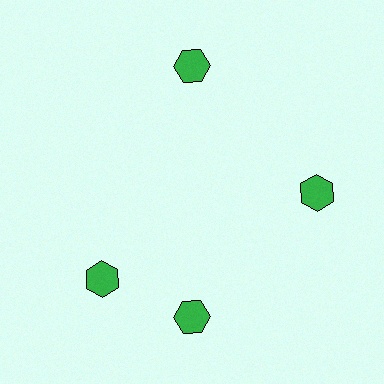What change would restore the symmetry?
The symmetry would be restored by rotating it back into even spacing with its neighbors so that all 4 hexagons sit at equal angles and equal distance from the center.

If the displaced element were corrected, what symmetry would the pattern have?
It would have 4-fold rotational symmetry — the pattern would map onto itself every 90 degrees.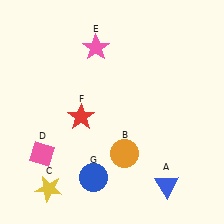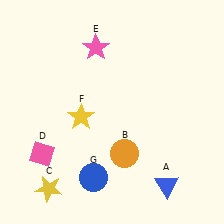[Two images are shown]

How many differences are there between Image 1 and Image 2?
There is 1 difference between the two images.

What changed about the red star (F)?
In Image 1, F is red. In Image 2, it changed to yellow.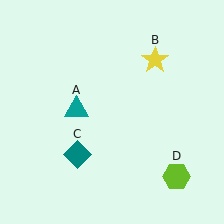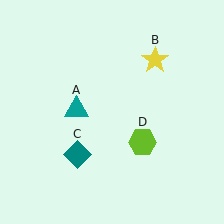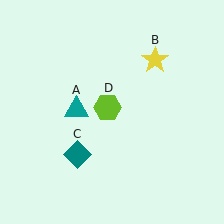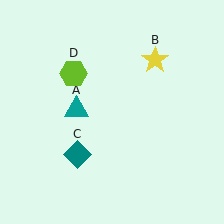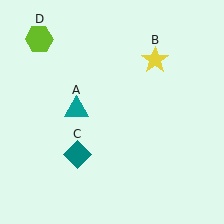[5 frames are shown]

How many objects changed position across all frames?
1 object changed position: lime hexagon (object D).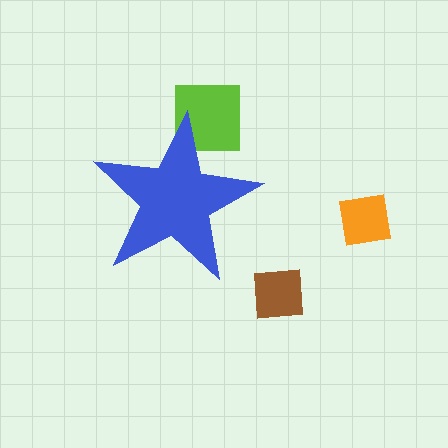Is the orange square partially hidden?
No, the orange square is fully visible.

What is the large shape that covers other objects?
A blue star.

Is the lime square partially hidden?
Yes, the lime square is partially hidden behind the blue star.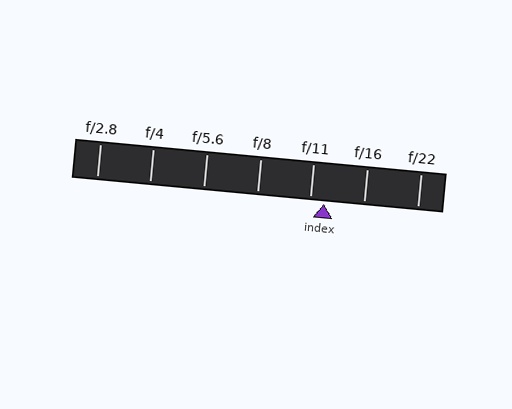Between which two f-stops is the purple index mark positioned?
The index mark is between f/11 and f/16.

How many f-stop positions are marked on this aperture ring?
There are 7 f-stop positions marked.